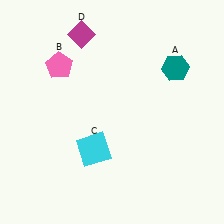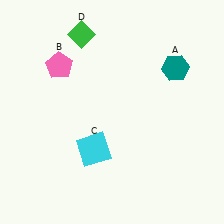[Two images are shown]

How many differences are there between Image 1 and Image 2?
There is 1 difference between the two images.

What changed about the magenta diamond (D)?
In Image 1, D is magenta. In Image 2, it changed to green.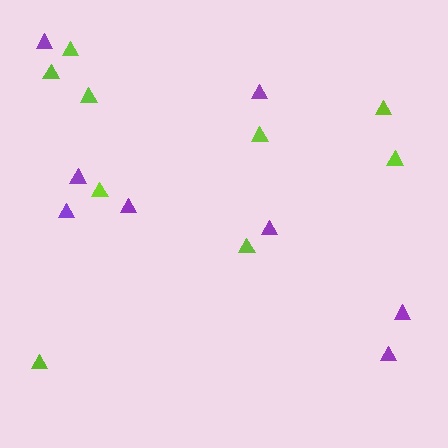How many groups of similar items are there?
There are 2 groups: one group of lime triangles (9) and one group of purple triangles (8).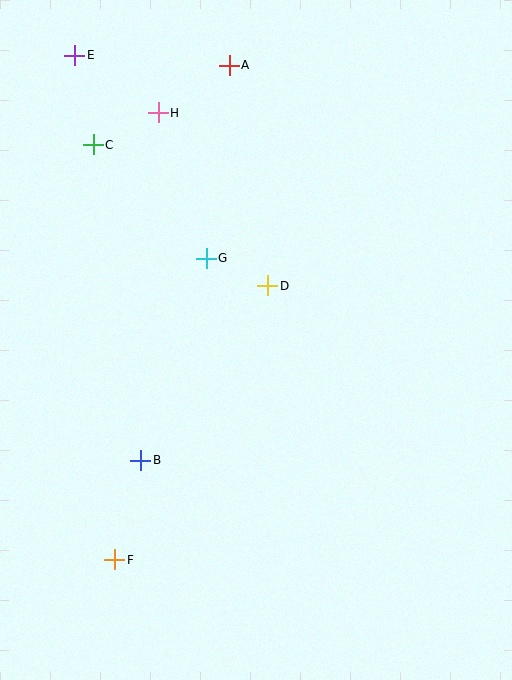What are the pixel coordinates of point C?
Point C is at (93, 145).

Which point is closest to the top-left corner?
Point E is closest to the top-left corner.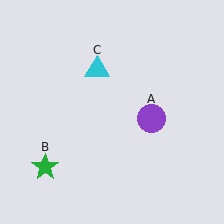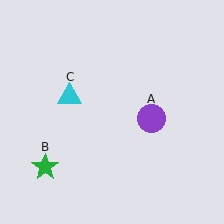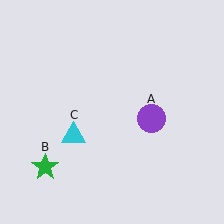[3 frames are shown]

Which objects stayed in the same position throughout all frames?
Purple circle (object A) and green star (object B) remained stationary.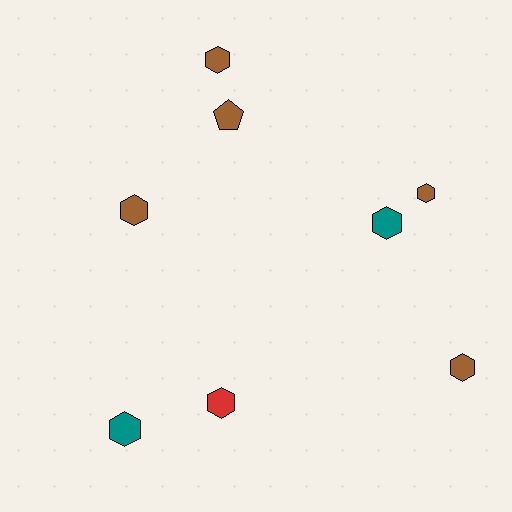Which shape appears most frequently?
Hexagon, with 7 objects.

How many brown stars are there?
There are no brown stars.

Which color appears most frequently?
Brown, with 5 objects.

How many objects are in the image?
There are 8 objects.